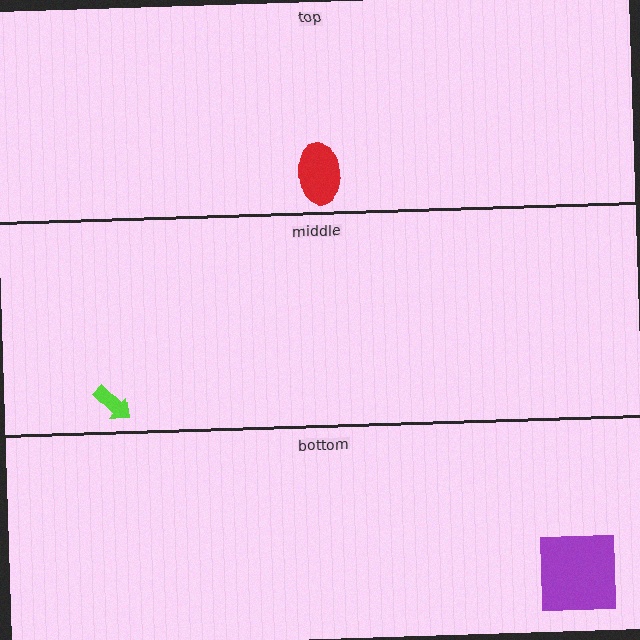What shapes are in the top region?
The red ellipse.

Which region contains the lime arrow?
The middle region.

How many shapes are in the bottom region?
1.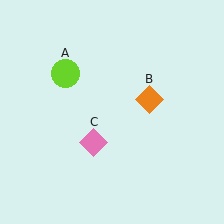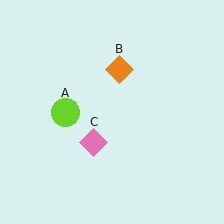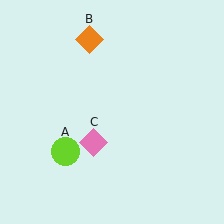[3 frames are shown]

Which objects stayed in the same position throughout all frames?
Pink diamond (object C) remained stationary.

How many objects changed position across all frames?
2 objects changed position: lime circle (object A), orange diamond (object B).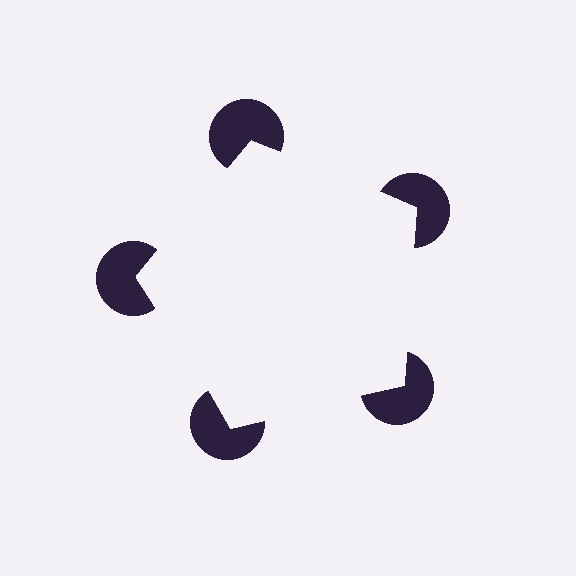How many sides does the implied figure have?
5 sides.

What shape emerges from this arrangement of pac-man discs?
An illusory pentagon — its edges are inferred from the aligned wedge cuts in the pac-man discs, not physically drawn.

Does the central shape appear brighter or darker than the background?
It typically appears slightly brighter than the background, even though no actual brightness change is drawn.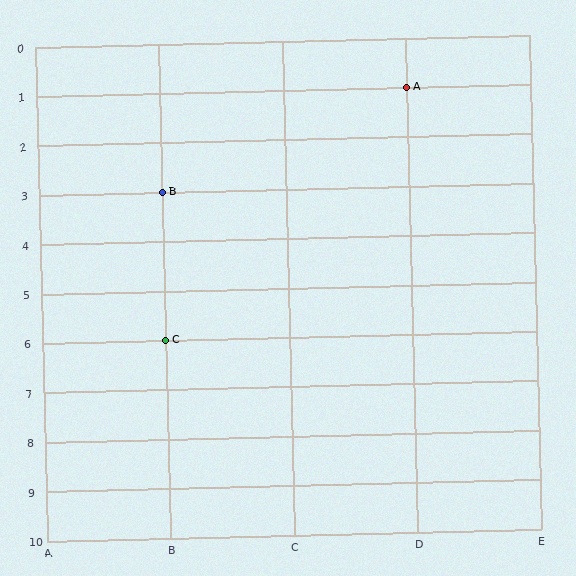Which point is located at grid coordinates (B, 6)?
Point C is at (B, 6).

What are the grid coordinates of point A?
Point A is at grid coordinates (D, 1).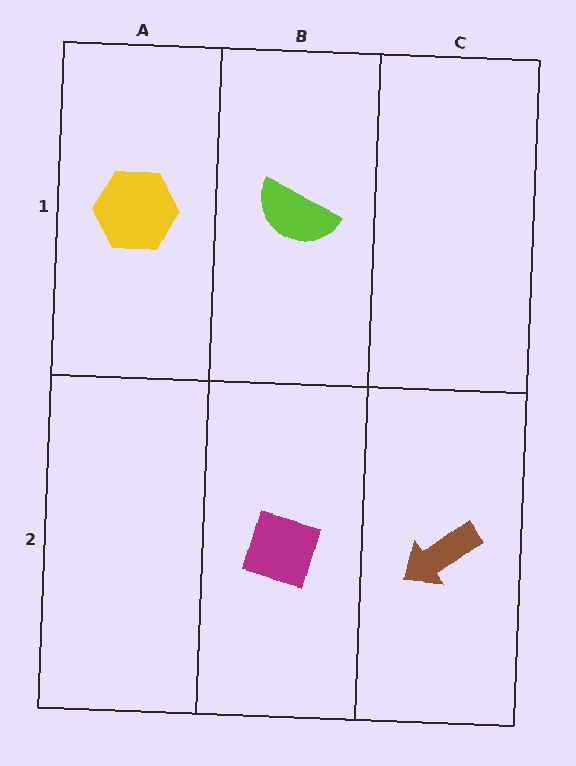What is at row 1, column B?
A lime semicircle.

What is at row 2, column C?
A brown arrow.